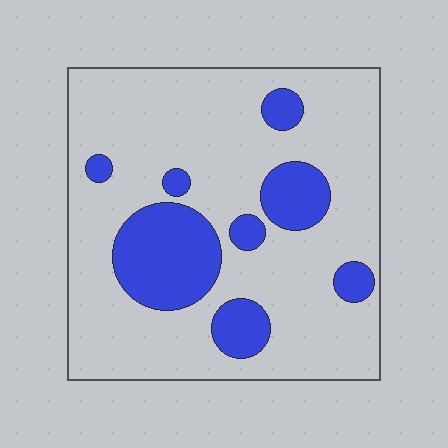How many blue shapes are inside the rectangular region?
8.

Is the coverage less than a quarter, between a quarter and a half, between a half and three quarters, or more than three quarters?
Less than a quarter.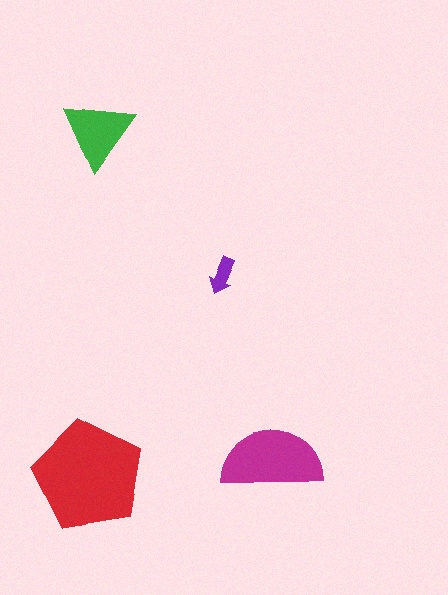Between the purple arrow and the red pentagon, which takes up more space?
The red pentagon.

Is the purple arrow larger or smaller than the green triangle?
Smaller.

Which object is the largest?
The red pentagon.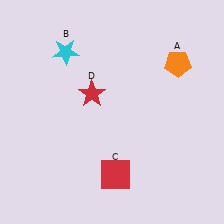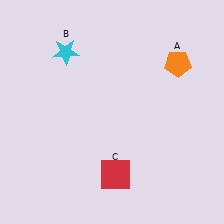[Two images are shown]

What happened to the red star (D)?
The red star (D) was removed in Image 2. It was in the top-left area of Image 1.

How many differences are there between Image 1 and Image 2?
There is 1 difference between the two images.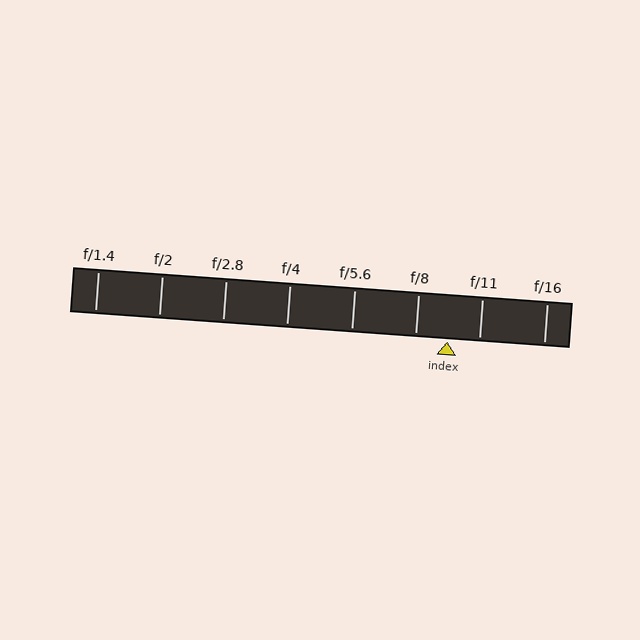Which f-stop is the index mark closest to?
The index mark is closest to f/8.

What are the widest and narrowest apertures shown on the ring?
The widest aperture shown is f/1.4 and the narrowest is f/16.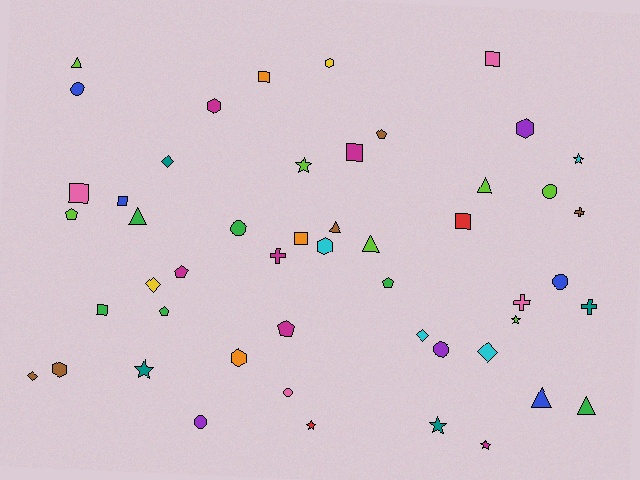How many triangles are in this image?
There are 7 triangles.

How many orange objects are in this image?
There are 3 orange objects.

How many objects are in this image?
There are 50 objects.